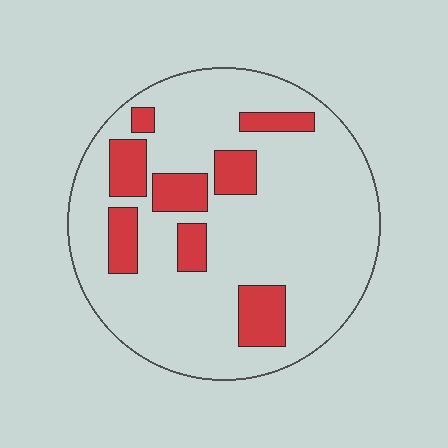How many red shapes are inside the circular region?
8.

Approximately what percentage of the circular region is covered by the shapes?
Approximately 20%.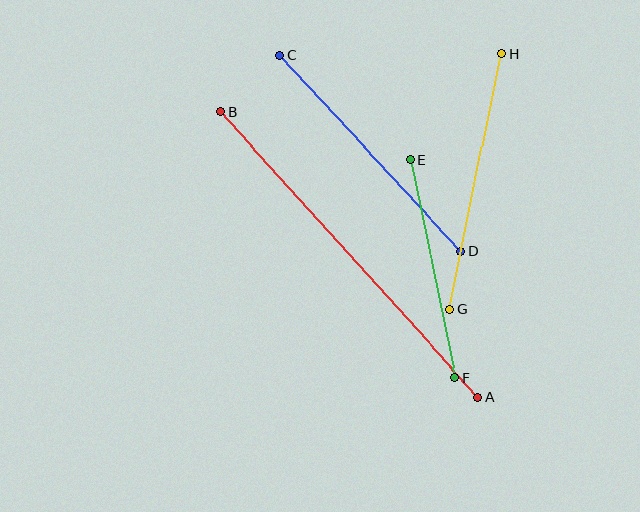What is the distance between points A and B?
The distance is approximately 385 pixels.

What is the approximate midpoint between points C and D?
The midpoint is at approximately (370, 153) pixels.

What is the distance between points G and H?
The distance is approximately 260 pixels.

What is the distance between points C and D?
The distance is approximately 267 pixels.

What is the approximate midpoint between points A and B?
The midpoint is at approximately (349, 254) pixels.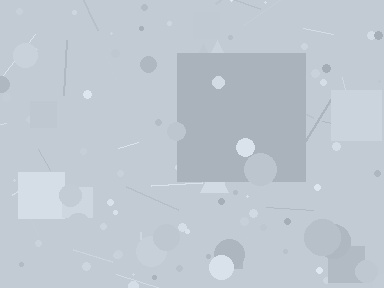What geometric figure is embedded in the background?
A square is embedded in the background.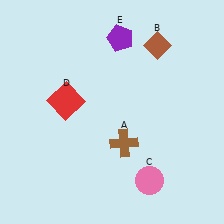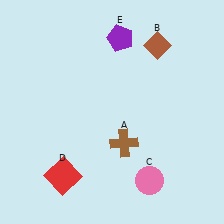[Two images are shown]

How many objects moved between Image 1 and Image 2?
1 object moved between the two images.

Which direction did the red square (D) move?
The red square (D) moved down.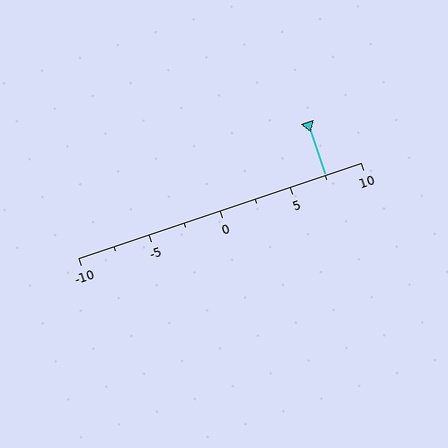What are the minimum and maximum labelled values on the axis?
The axis runs from -10 to 10.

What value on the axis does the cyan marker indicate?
The marker indicates approximately 7.5.